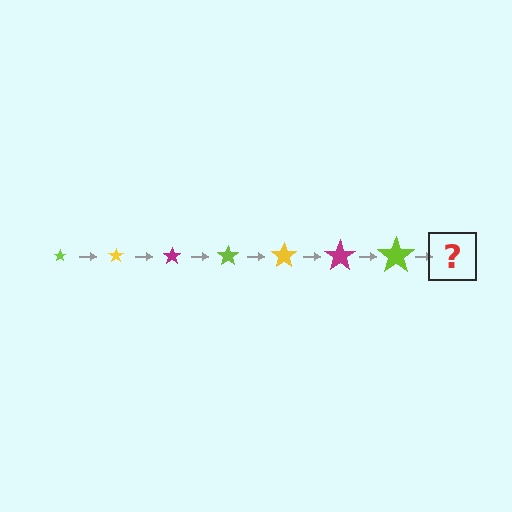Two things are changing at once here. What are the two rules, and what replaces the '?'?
The two rules are that the star grows larger each step and the color cycles through lime, yellow, and magenta. The '?' should be a yellow star, larger than the previous one.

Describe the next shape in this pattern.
It should be a yellow star, larger than the previous one.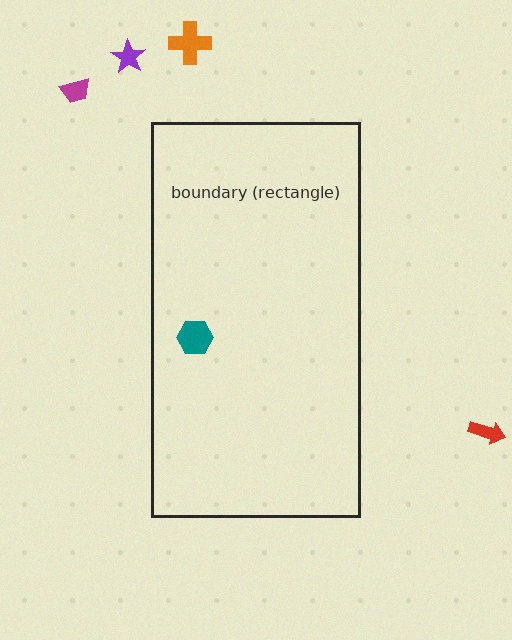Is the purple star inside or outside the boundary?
Outside.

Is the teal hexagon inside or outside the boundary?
Inside.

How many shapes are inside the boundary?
1 inside, 4 outside.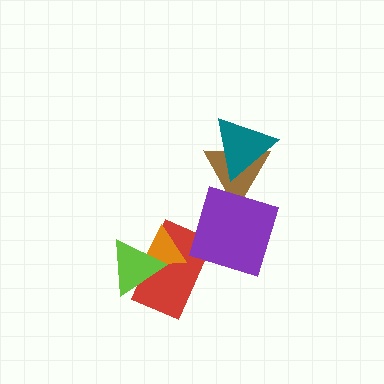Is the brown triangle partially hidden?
Yes, it is partially covered by another shape.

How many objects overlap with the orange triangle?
2 objects overlap with the orange triangle.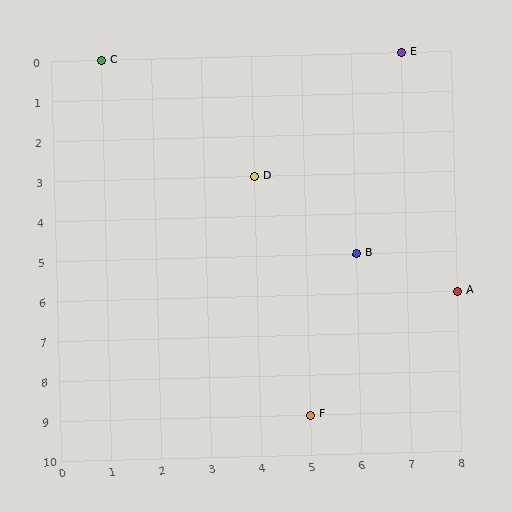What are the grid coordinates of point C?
Point C is at grid coordinates (1, 0).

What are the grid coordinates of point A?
Point A is at grid coordinates (8, 6).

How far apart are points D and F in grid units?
Points D and F are 1 column and 6 rows apart (about 6.1 grid units diagonally).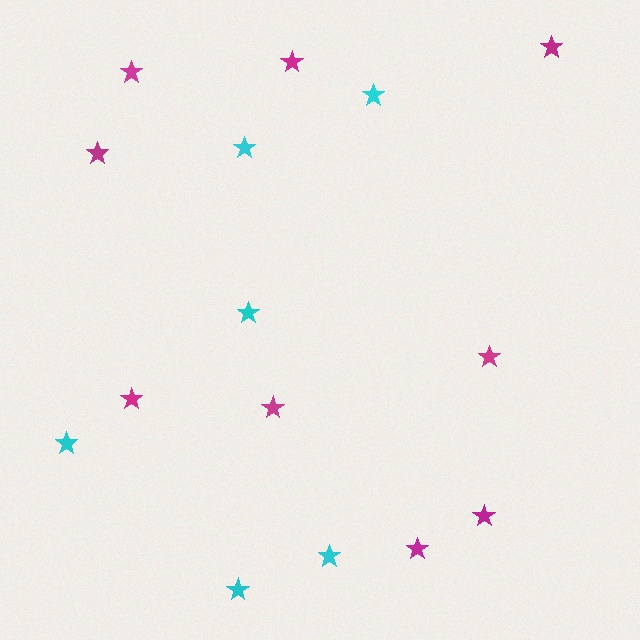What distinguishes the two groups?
There are 2 groups: one group of magenta stars (9) and one group of cyan stars (6).